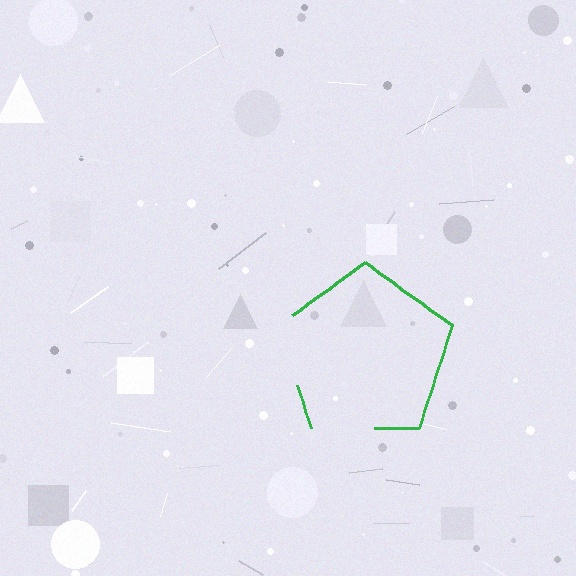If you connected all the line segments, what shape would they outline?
They would outline a pentagon.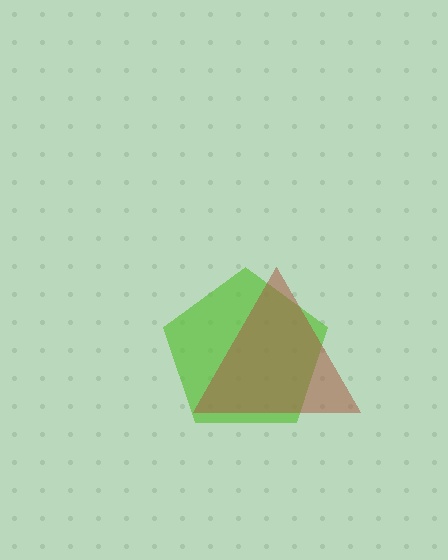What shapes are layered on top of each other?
The layered shapes are: a lime pentagon, a brown triangle.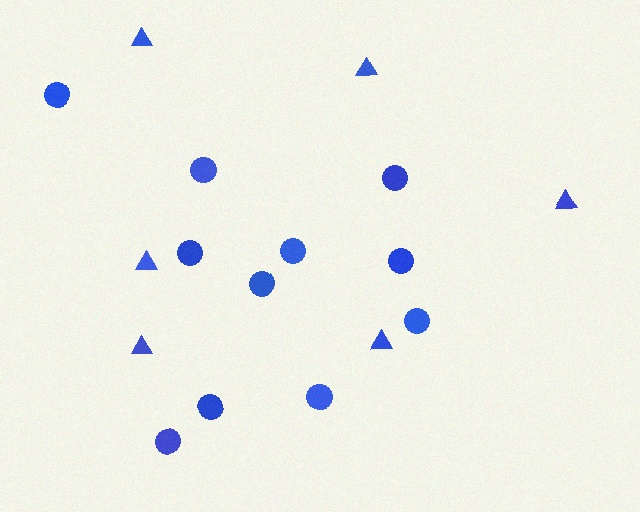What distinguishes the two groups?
There are 2 groups: one group of circles (11) and one group of triangles (6).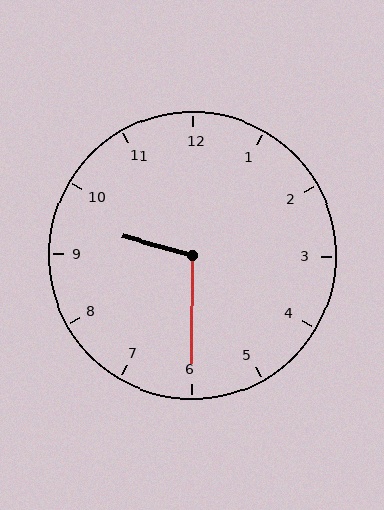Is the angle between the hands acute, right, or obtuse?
It is obtuse.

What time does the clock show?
9:30.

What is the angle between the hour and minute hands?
Approximately 105 degrees.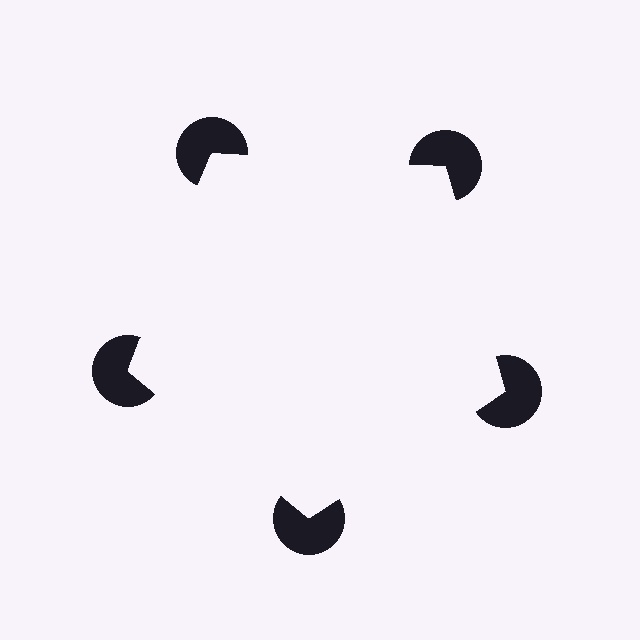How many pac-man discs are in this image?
There are 5 — one at each vertex of the illusory pentagon.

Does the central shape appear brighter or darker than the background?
It typically appears slightly brighter than the background, even though no actual brightness change is drawn.